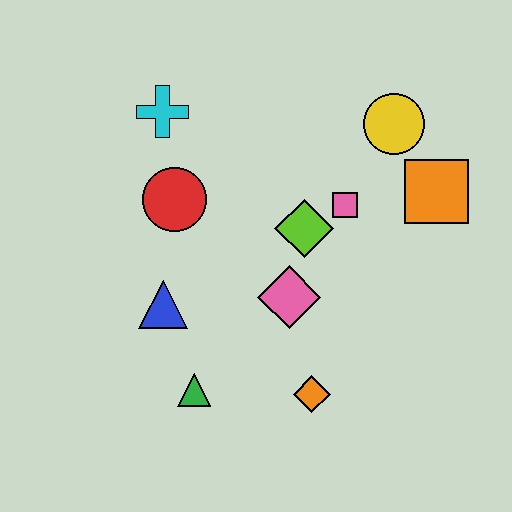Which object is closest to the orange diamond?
The pink diamond is closest to the orange diamond.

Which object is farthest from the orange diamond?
The cyan cross is farthest from the orange diamond.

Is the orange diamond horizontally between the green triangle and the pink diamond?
No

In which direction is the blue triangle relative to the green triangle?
The blue triangle is above the green triangle.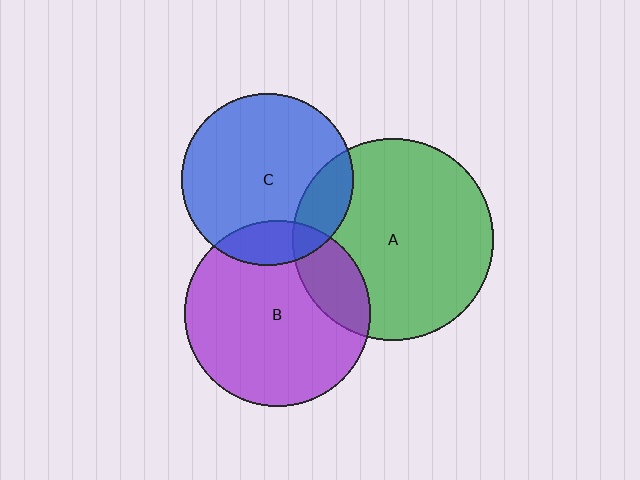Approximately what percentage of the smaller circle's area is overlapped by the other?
Approximately 15%.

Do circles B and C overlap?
Yes.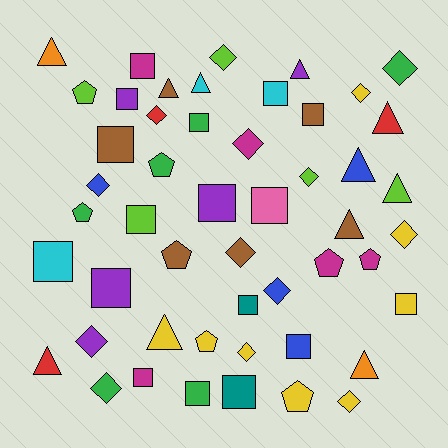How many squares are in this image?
There are 17 squares.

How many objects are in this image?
There are 50 objects.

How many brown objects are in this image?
There are 6 brown objects.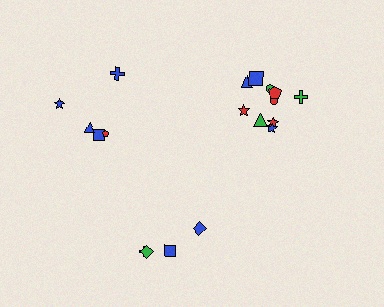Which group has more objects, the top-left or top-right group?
The top-right group.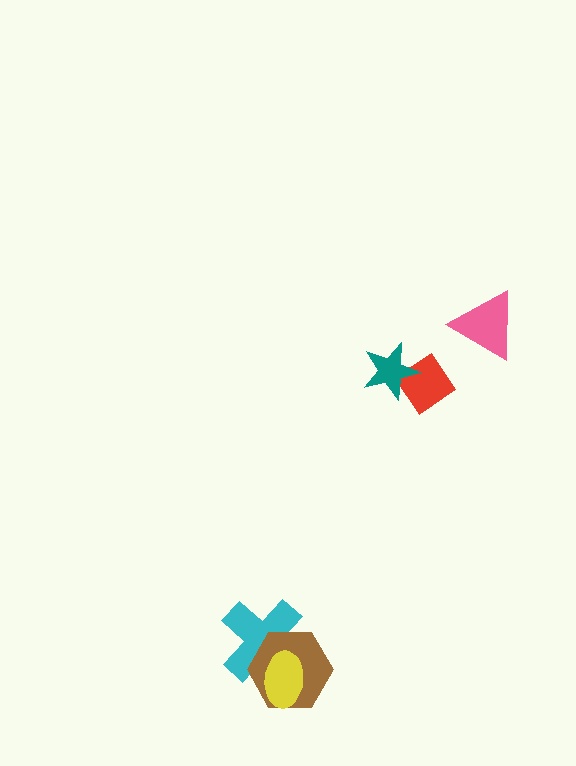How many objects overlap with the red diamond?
1 object overlaps with the red diamond.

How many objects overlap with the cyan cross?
2 objects overlap with the cyan cross.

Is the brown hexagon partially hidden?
Yes, it is partially covered by another shape.